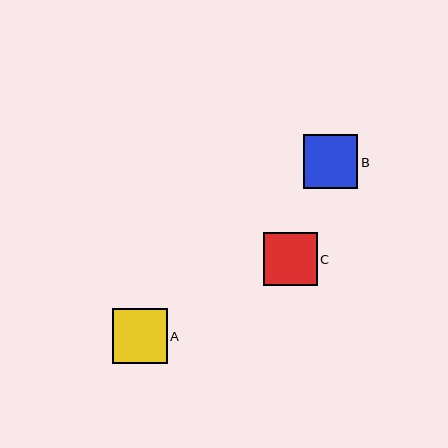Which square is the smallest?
Square C is the smallest with a size of approximately 53 pixels.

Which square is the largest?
Square A is the largest with a size of approximately 55 pixels.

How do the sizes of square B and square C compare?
Square B and square C are approximately the same size.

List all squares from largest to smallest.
From largest to smallest: A, B, C.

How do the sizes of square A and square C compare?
Square A and square C are approximately the same size.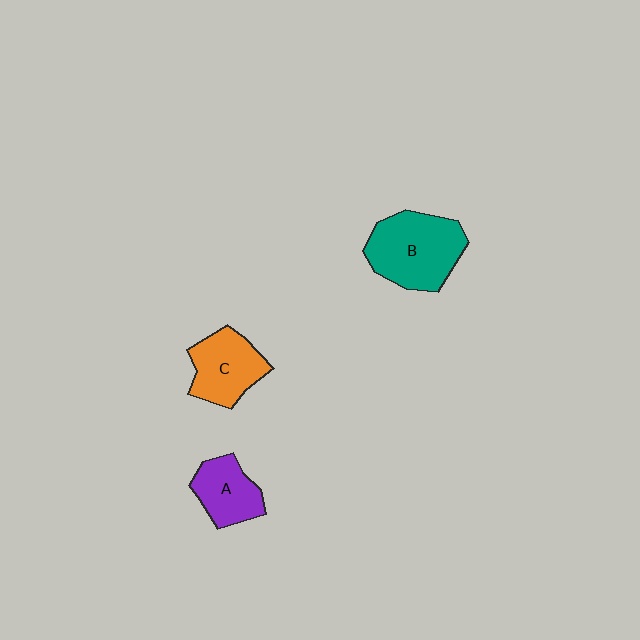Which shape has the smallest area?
Shape A (purple).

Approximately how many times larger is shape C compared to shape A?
Approximately 1.2 times.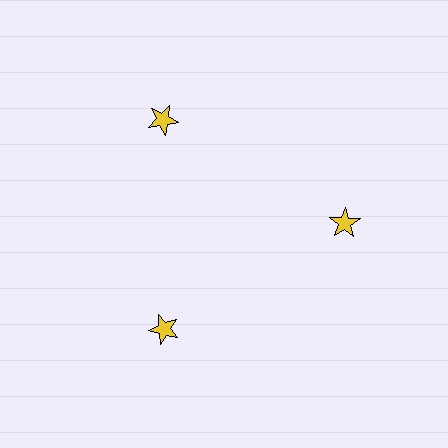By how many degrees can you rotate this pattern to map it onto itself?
The pattern maps onto itself every 120 degrees of rotation.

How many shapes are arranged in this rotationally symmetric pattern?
There are 3 shapes, arranged in 3 groups of 1.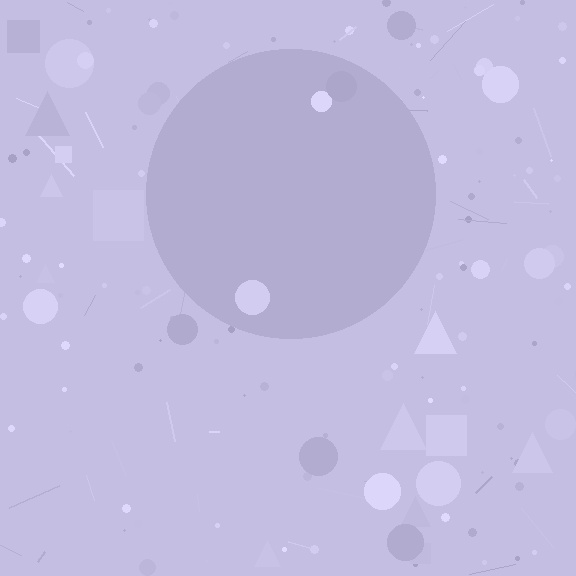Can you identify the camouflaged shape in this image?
The camouflaged shape is a circle.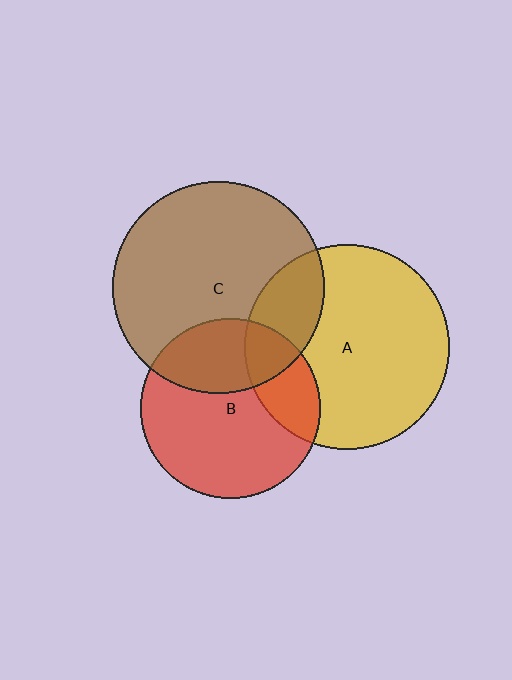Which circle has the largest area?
Circle C (brown).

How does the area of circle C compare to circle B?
Approximately 1.4 times.